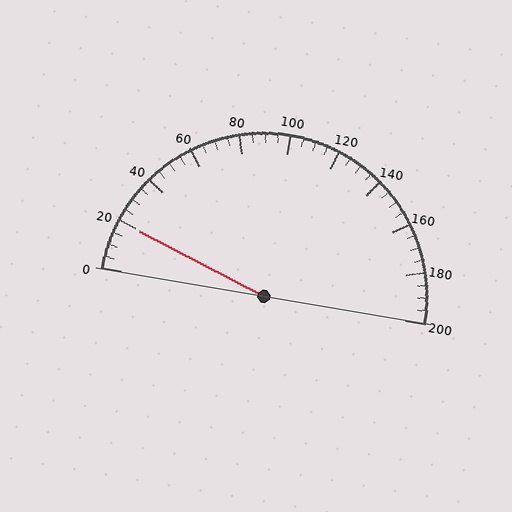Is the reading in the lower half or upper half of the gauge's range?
The reading is in the lower half of the range (0 to 200).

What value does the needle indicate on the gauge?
The needle indicates approximately 20.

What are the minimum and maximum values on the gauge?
The gauge ranges from 0 to 200.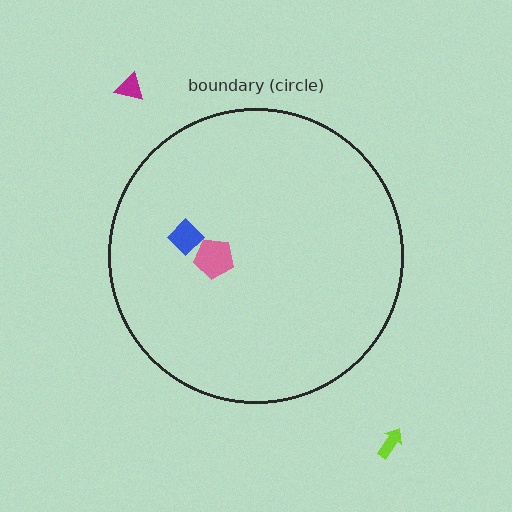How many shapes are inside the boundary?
2 inside, 2 outside.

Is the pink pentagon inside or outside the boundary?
Inside.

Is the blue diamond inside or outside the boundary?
Inside.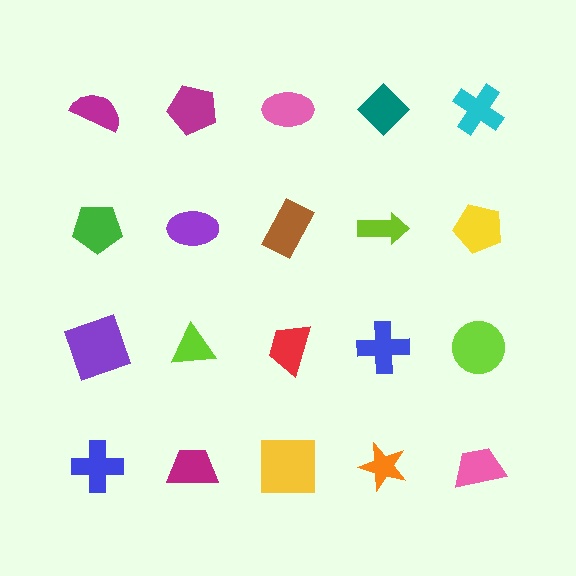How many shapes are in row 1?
5 shapes.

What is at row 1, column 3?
A pink ellipse.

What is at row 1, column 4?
A teal diamond.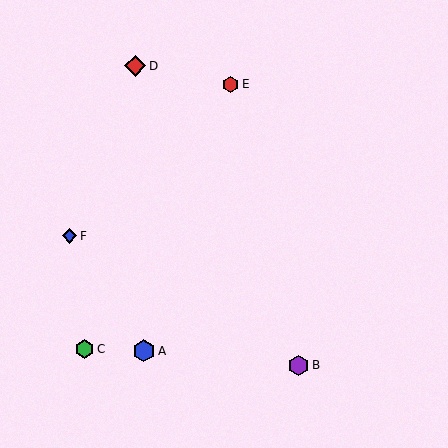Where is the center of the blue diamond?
The center of the blue diamond is at (69, 236).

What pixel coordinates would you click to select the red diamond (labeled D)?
Click at (135, 66) to select the red diamond D.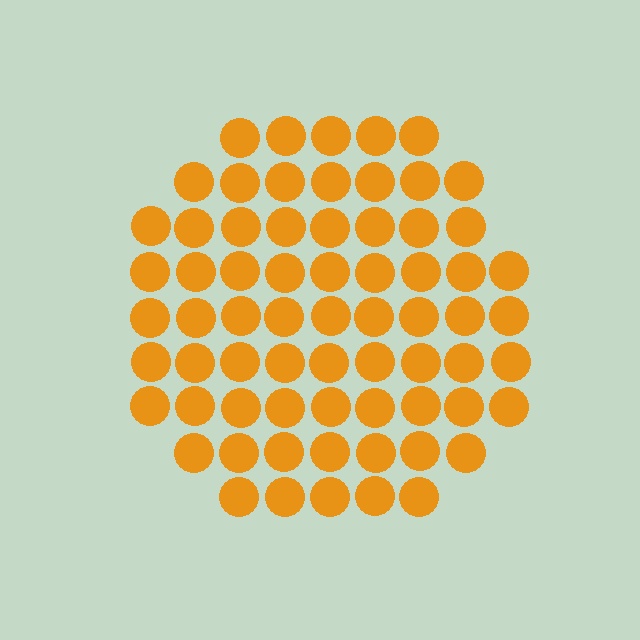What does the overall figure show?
The overall figure shows a circle.